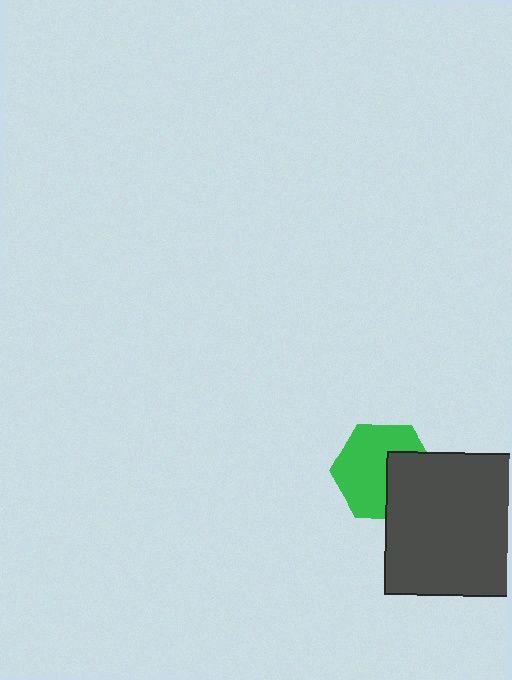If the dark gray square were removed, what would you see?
You would see the complete green hexagon.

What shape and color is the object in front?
The object in front is a dark gray square.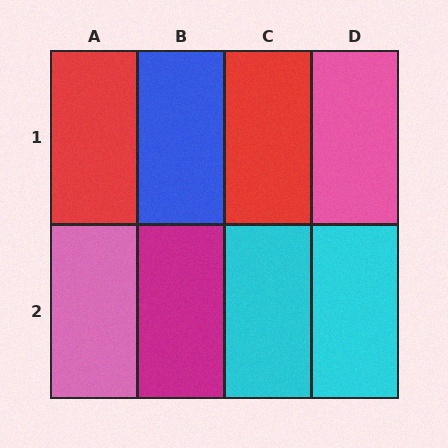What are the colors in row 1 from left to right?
Red, blue, red, pink.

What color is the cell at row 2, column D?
Cyan.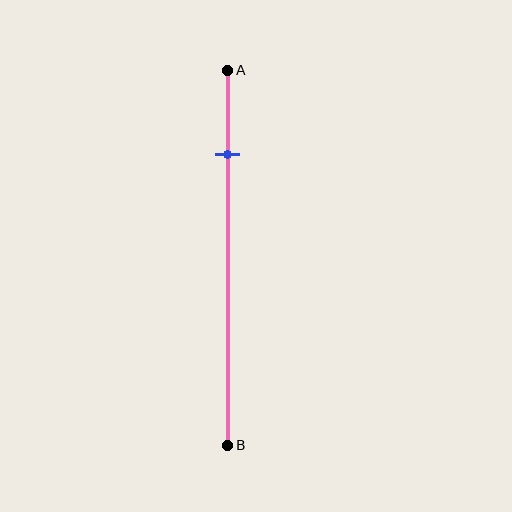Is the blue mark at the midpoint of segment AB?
No, the mark is at about 20% from A, not at the 50% midpoint.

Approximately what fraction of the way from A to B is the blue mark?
The blue mark is approximately 20% of the way from A to B.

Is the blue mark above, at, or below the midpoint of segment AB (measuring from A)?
The blue mark is above the midpoint of segment AB.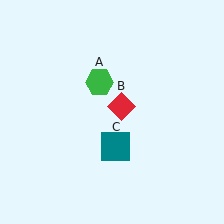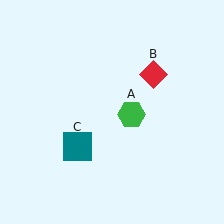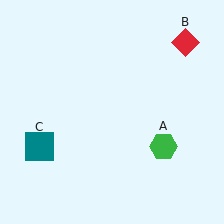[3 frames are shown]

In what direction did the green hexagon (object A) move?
The green hexagon (object A) moved down and to the right.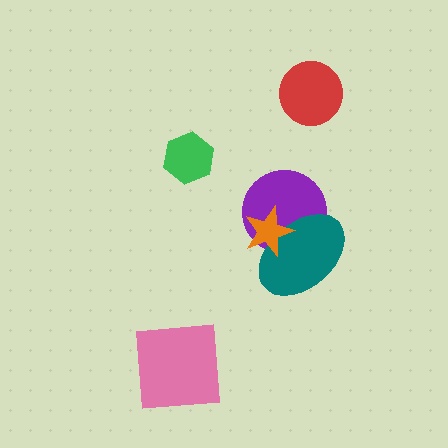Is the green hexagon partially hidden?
No, no other shape covers it.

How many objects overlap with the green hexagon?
0 objects overlap with the green hexagon.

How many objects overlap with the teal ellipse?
2 objects overlap with the teal ellipse.